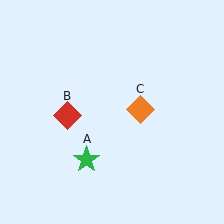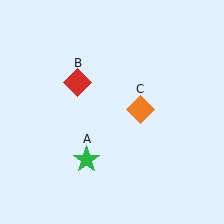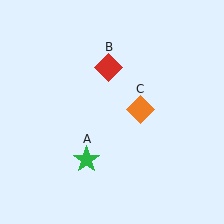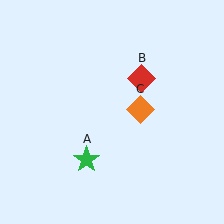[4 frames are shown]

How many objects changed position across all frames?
1 object changed position: red diamond (object B).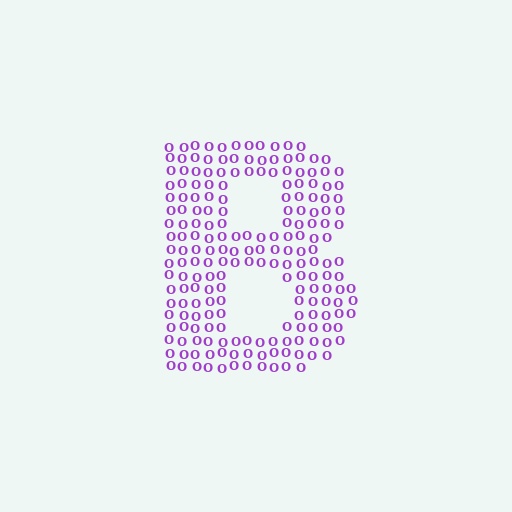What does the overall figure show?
The overall figure shows the letter B.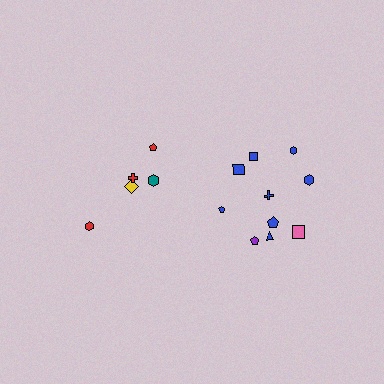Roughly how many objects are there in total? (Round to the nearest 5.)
Roughly 15 objects in total.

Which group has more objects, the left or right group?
The right group.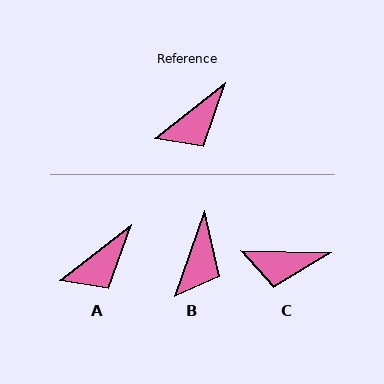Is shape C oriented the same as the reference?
No, it is off by about 40 degrees.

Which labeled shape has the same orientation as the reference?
A.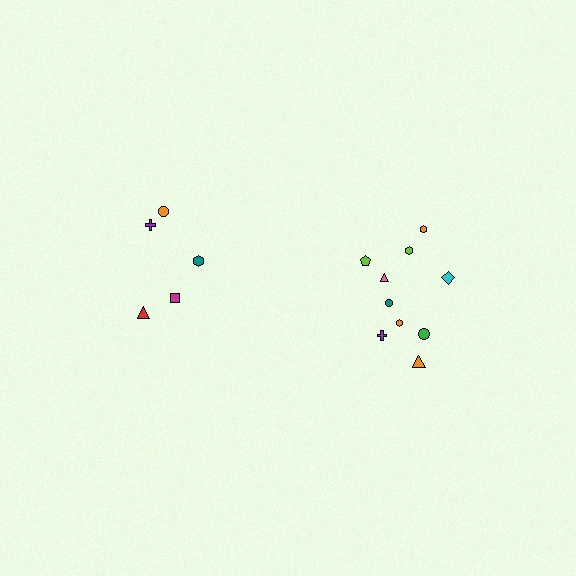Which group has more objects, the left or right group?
The right group.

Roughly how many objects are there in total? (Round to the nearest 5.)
Roughly 15 objects in total.